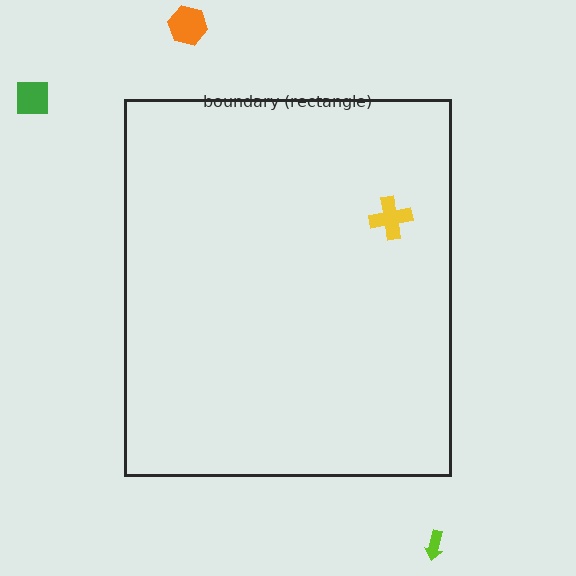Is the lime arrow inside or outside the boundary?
Outside.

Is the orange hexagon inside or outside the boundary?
Outside.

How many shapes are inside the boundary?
1 inside, 3 outside.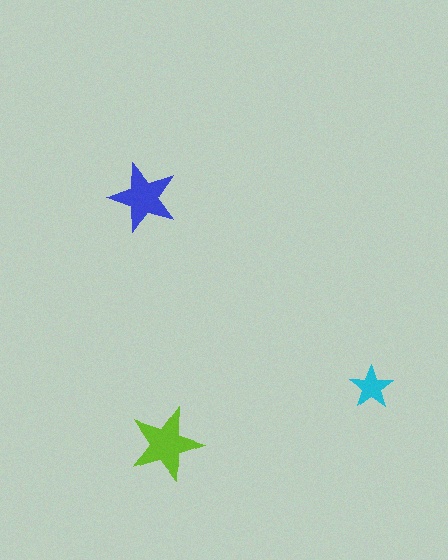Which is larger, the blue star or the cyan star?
The blue one.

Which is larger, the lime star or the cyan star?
The lime one.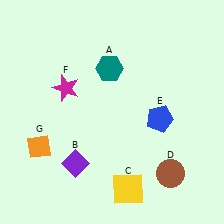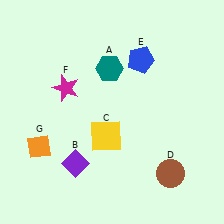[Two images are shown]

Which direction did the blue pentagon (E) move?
The blue pentagon (E) moved up.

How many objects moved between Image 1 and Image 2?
2 objects moved between the two images.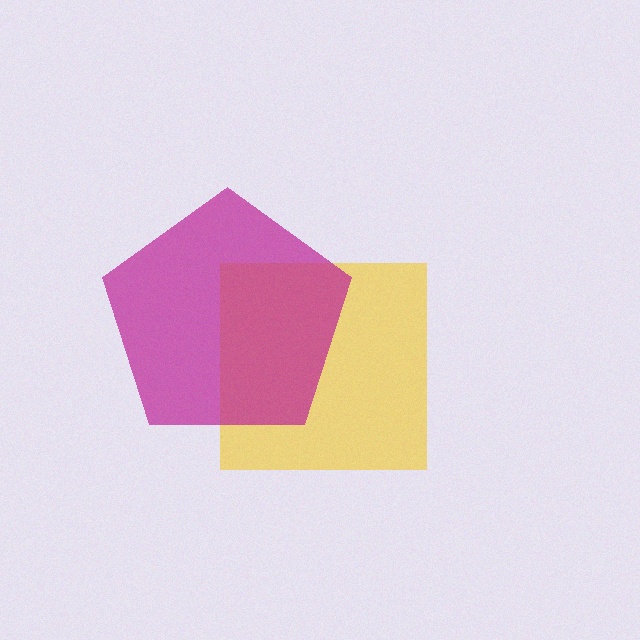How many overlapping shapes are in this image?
There are 2 overlapping shapes in the image.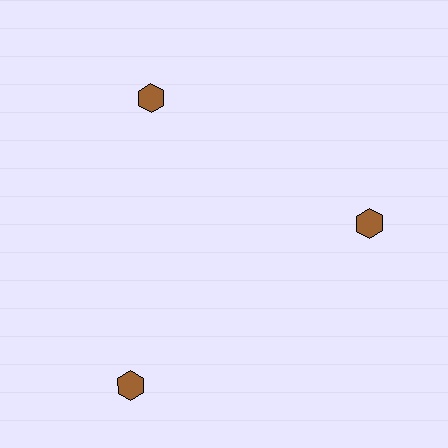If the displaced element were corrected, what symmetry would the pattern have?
It would have 3-fold rotational symmetry — the pattern would map onto itself every 120 degrees.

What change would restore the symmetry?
The symmetry would be restored by moving it inward, back onto the ring so that all 3 hexagons sit at equal angles and equal distance from the center.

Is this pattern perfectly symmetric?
No. The 3 brown hexagons are arranged in a ring, but one element near the 7 o'clock position is pushed outward from the center, breaking the 3-fold rotational symmetry.